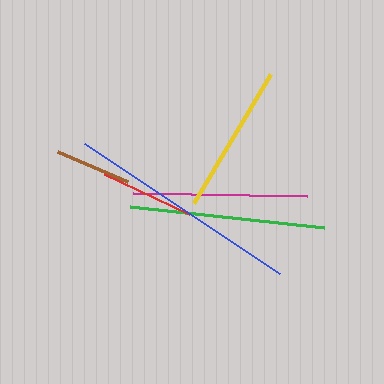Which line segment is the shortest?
The brown line is the shortest at approximately 77 pixels.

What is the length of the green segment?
The green segment is approximately 196 pixels long.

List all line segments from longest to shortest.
From longest to shortest: blue, green, magenta, yellow, red, brown.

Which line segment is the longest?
The blue line is the longest at approximately 234 pixels.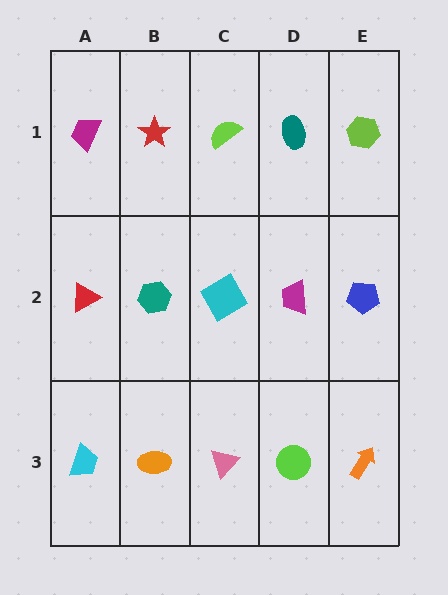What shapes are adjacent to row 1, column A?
A red triangle (row 2, column A), a red star (row 1, column B).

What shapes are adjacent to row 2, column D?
A teal ellipse (row 1, column D), a lime circle (row 3, column D), a cyan diamond (row 2, column C), a blue pentagon (row 2, column E).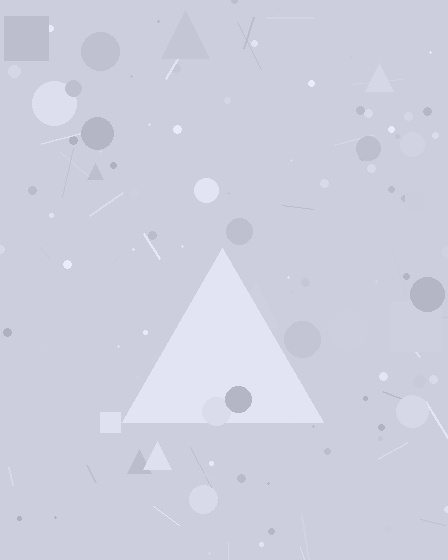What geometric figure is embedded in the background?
A triangle is embedded in the background.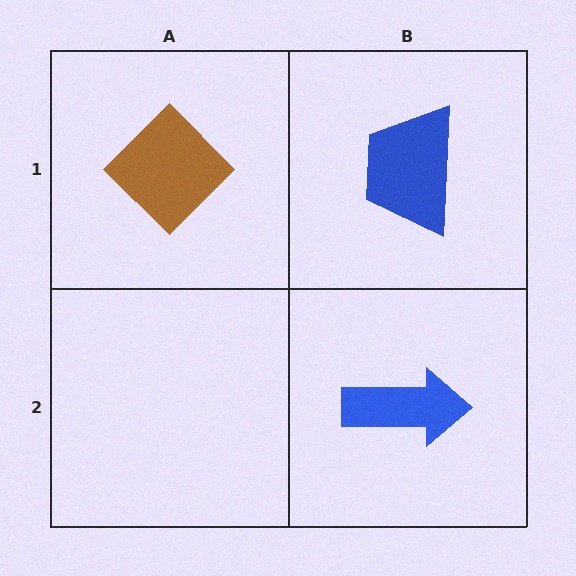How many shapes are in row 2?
1 shape.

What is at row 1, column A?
A brown diamond.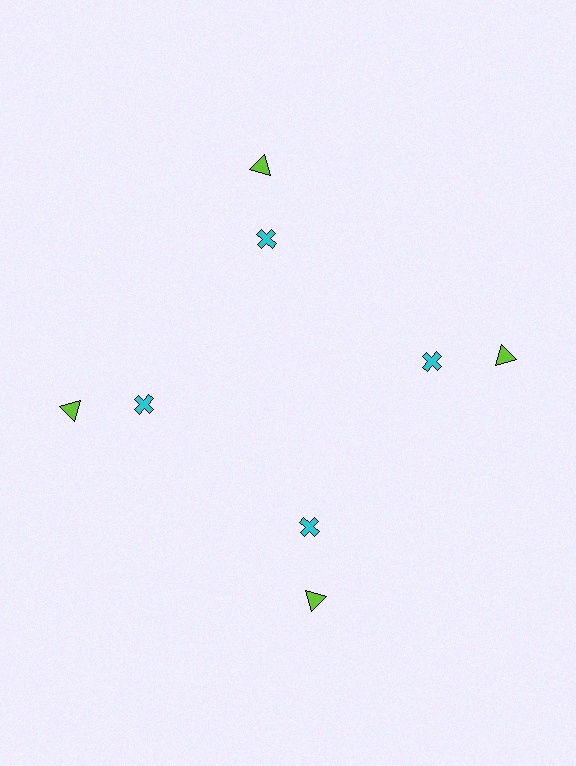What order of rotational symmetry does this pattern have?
This pattern has 4-fold rotational symmetry.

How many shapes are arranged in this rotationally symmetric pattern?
There are 8 shapes, arranged in 4 groups of 2.